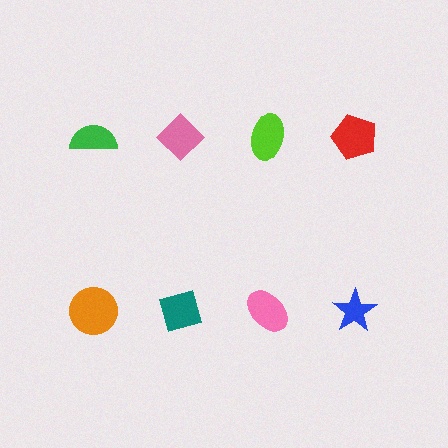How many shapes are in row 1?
4 shapes.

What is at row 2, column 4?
A blue star.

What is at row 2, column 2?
A teal diamond.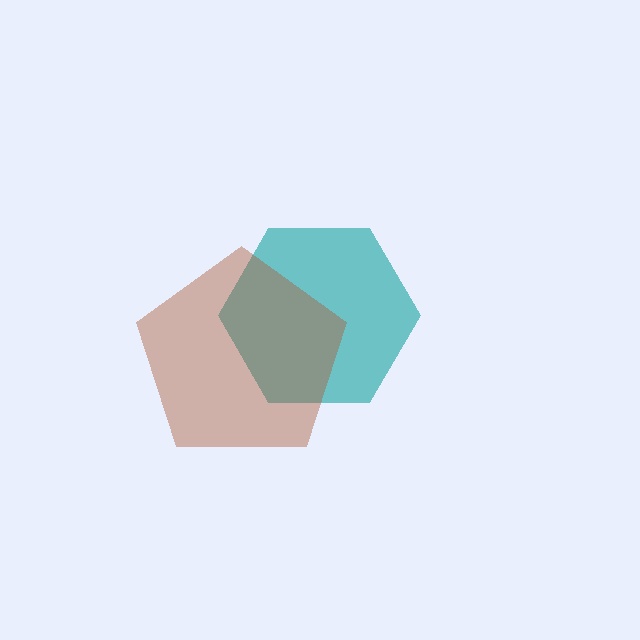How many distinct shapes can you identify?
There are 2 distinct shapes: a teal hexagon, a brown pentagon.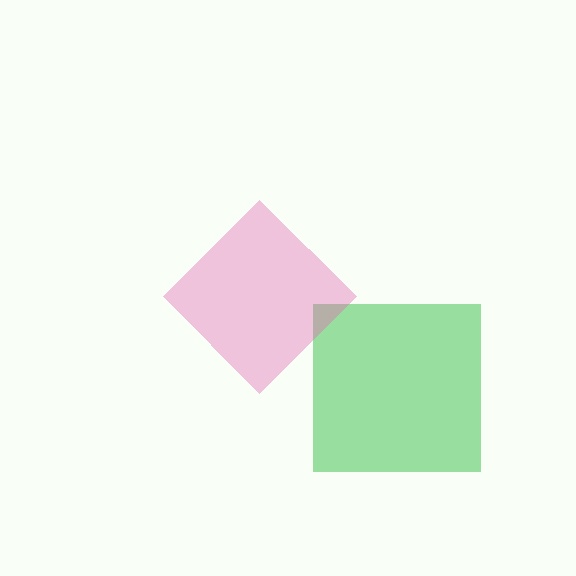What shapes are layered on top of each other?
The layered shapes are: a green square, a pink diamond.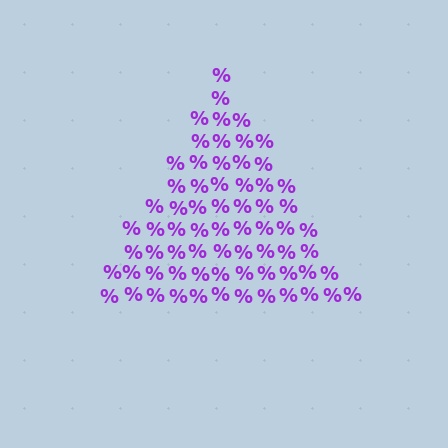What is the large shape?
The large shape is a triangle.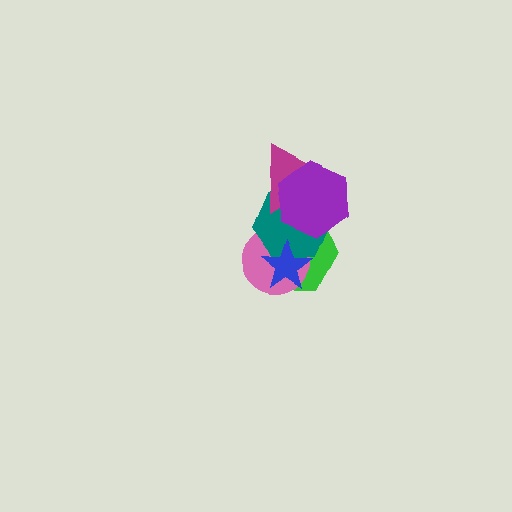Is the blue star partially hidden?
No, no other shape covers it.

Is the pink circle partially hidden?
Yes, it is partially covered by another shape.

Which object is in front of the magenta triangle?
The purple hexagon is in front of the magenta triangle.